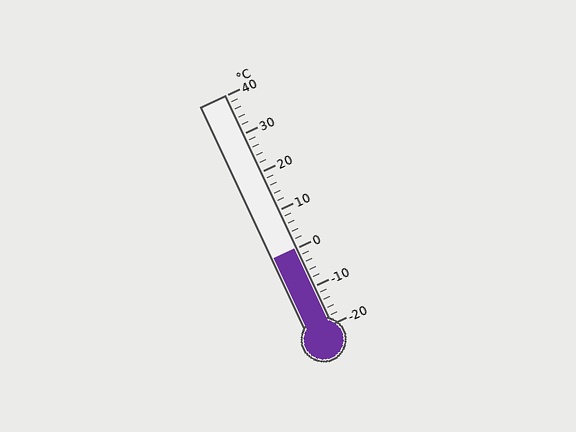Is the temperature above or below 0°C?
The temperature is at 0°C.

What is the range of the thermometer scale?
The thermometer scale ranges from -20°C to 40°C.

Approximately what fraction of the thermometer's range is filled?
The thermometer is filled to approximately 35% of its range.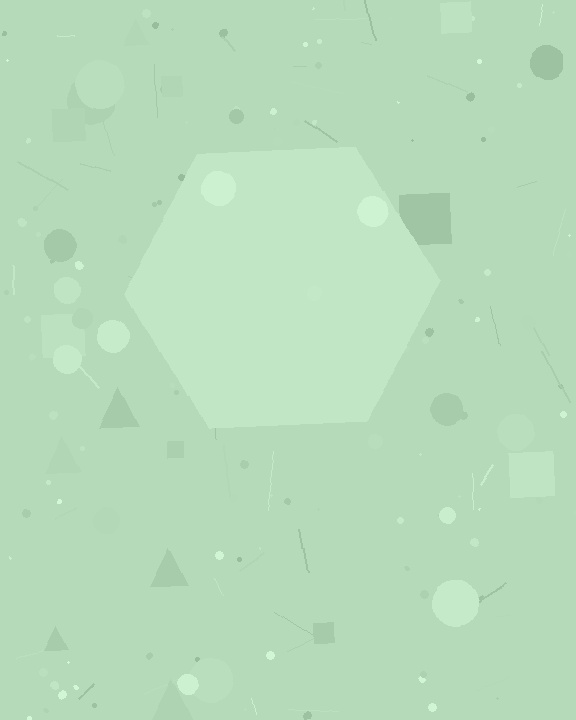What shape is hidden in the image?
A hexagon is hidden in the image.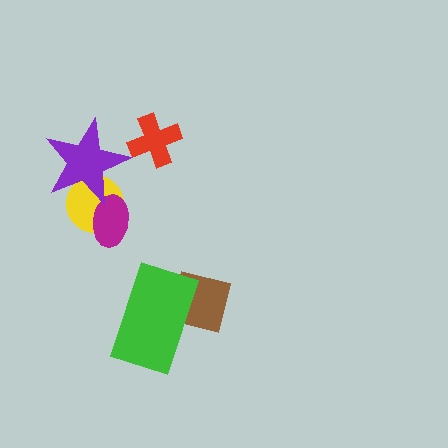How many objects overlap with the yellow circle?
2 objects overlap with the yellow circle.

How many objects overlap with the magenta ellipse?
2 objects overlap with the magenta ellipse.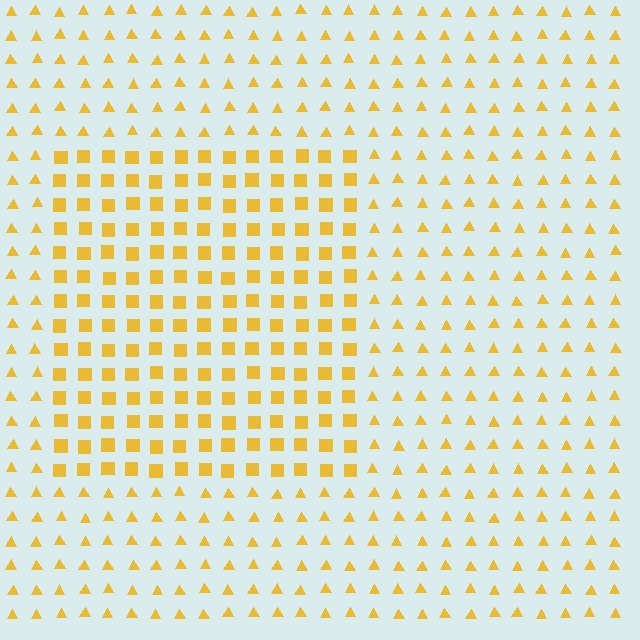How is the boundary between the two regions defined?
The boundary is defined by a change in element shape: squares inside vs. triangles outside. All elements share the same color and spacing.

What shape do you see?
I see a rectangle.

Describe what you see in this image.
The image is filled with small yellow elements arranged in a uniform grid. A rectangle-shaped region contains squares, while the surrounding area contains triangles. The boundary is defined purely by the change in element shape.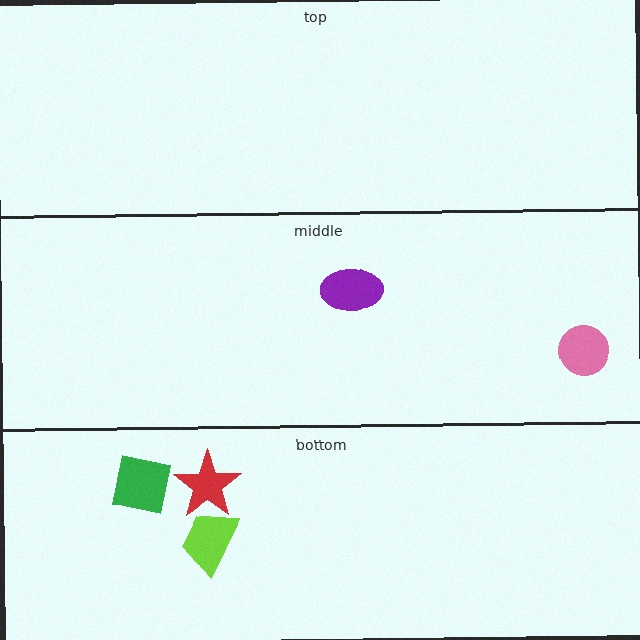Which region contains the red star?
The bottom region.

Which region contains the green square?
The bottom region.